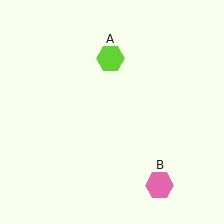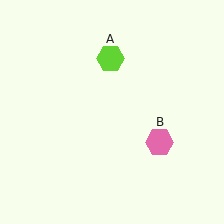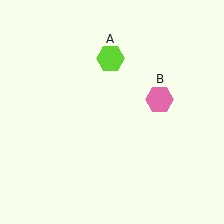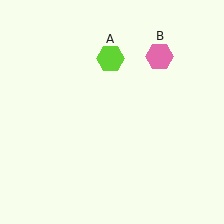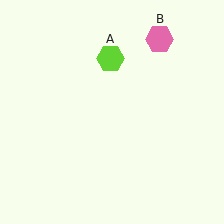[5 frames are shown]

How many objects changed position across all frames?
1 object changed position: pink hexagon (object B).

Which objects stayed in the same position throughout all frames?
Lime hexagon (object A) remained stationary.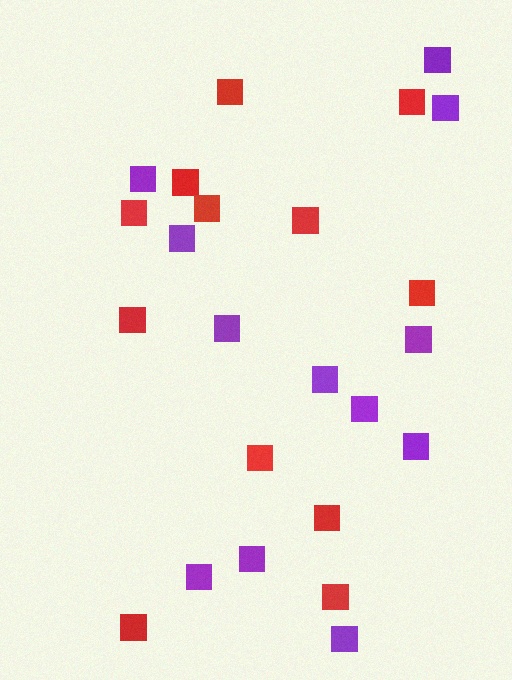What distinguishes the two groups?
There are 2 groups: one group of red squares (12) and one group of purple squares (12).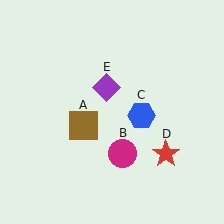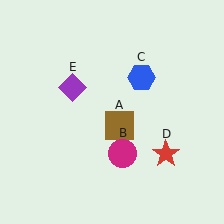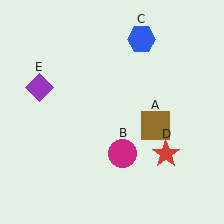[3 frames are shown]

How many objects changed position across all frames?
3 objects changed position: brown square (object A), blue hexagon (object C), purple diamond (object E).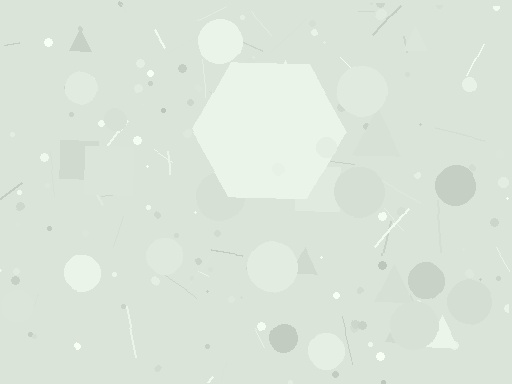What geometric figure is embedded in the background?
A hexagon is embedded in the background.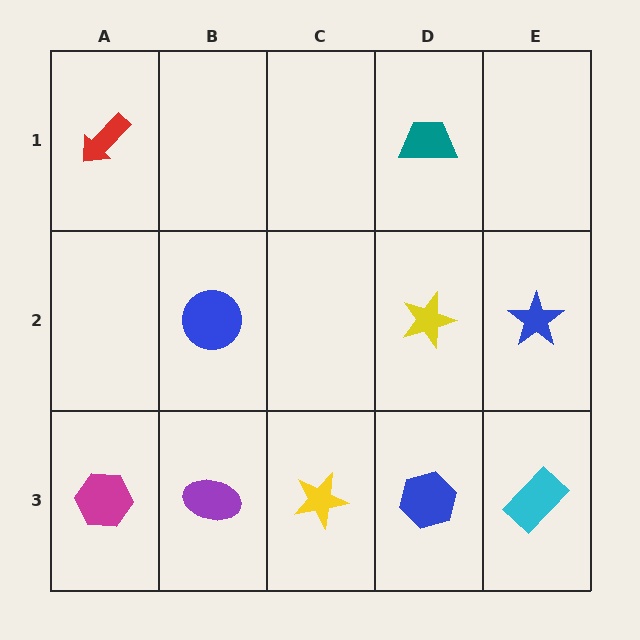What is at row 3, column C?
A yellow star.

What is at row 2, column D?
A yellow star.